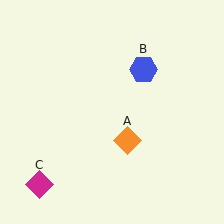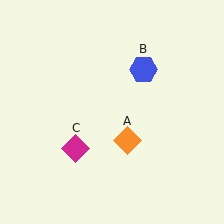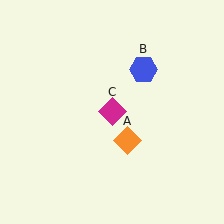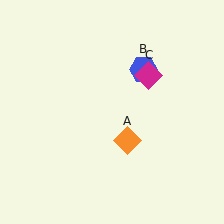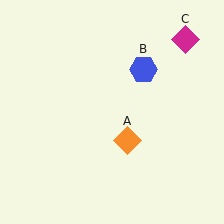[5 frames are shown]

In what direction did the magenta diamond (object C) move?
The magenta diamond (object C) moved up and to the right.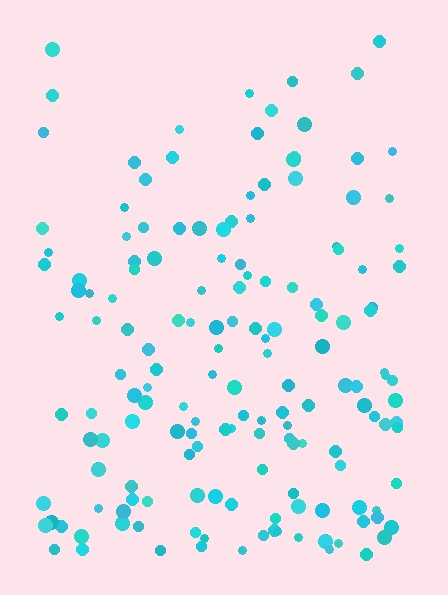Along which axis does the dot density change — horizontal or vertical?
Vertical.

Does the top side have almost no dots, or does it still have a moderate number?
Still a moderate number, just noticeably fewer than the bottom.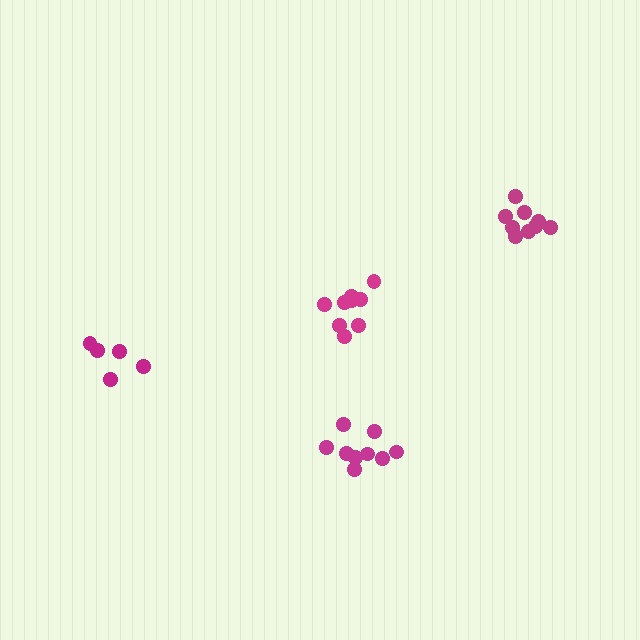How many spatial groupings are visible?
There are 4 spatial groupings.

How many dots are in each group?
Group 1: 9 dots, Group 2: 9 dots, Group 3: 9 dots, Group 4: 5 dots (32 total).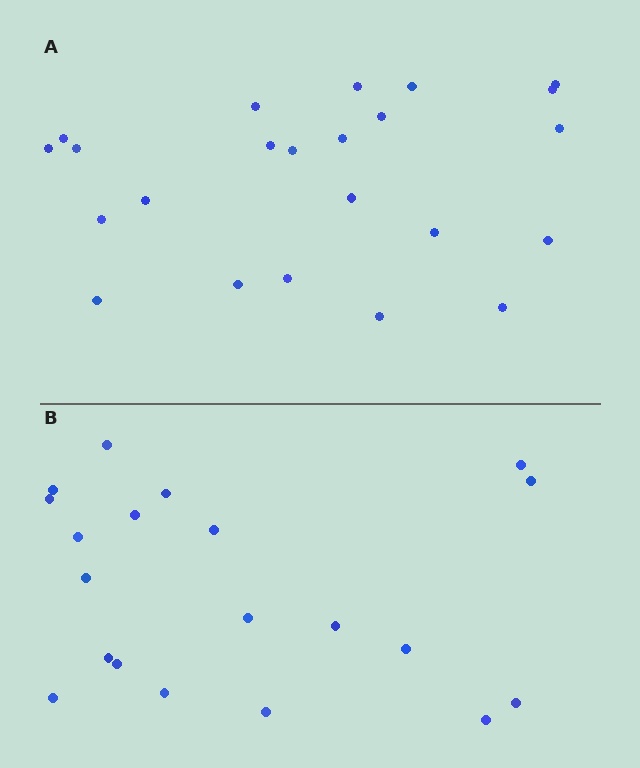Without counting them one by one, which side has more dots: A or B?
Region A (the top region) has more dots.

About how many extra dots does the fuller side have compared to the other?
Region A has just a few more — roughly 2 or 3 more dots than region B.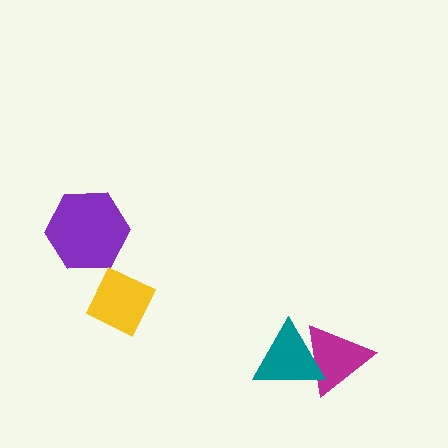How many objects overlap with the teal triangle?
1 object overlaps with the teal triangle.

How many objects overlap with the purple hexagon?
0 objects overlap with the purple hexagon.